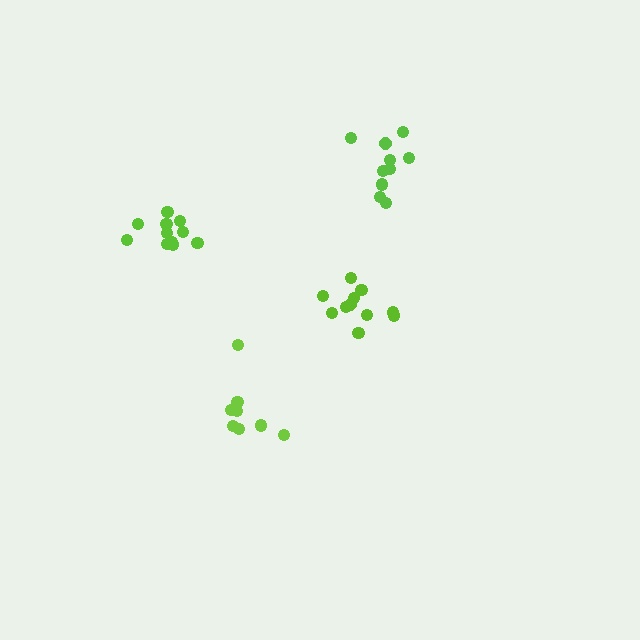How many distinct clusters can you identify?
There are 4 distinct clusters.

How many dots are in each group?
Group 1: 11 dots, Group 2: 8 dots, Group 3: 11 dots, Group 4: 10 dots (40 total).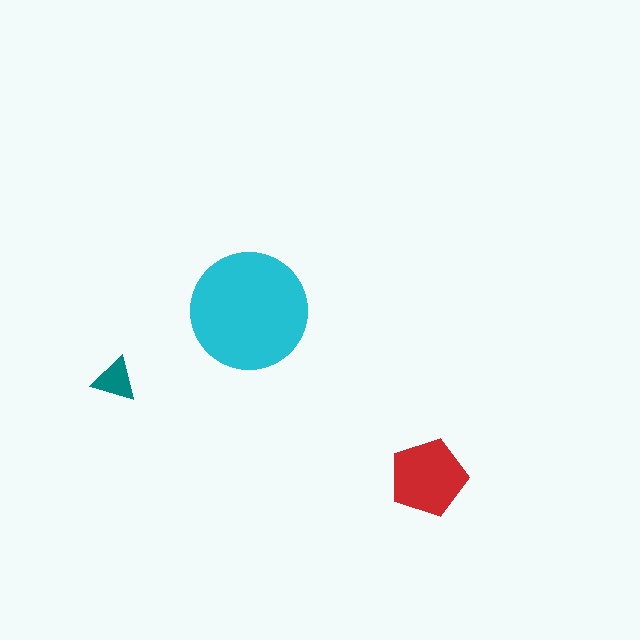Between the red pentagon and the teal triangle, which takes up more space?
The red pentagon.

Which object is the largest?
The cyan circle.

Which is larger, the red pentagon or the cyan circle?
The cyan circle.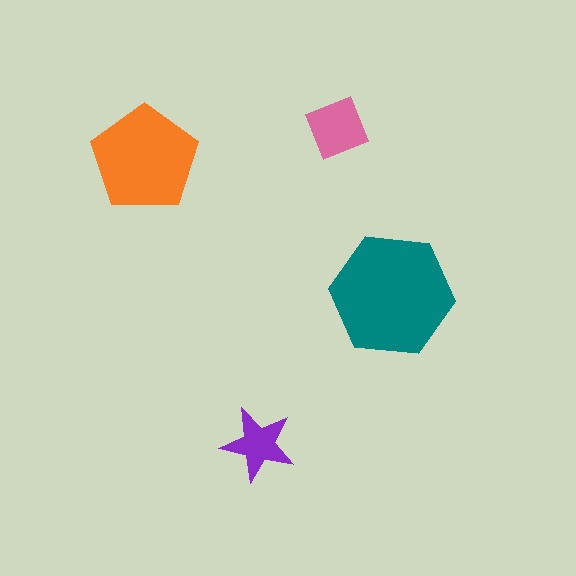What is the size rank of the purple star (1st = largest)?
4th.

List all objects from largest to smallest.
The teal hexagon, the orange pentagon, the pink diamond, the purple star.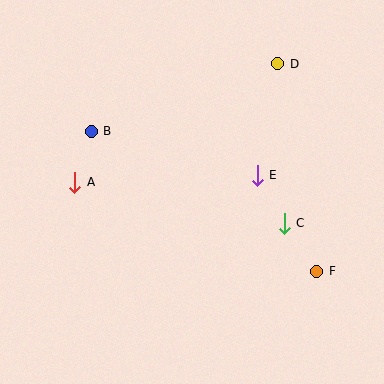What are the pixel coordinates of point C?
Point C is at (284, 223).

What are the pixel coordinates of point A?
Point A is at (75, 182).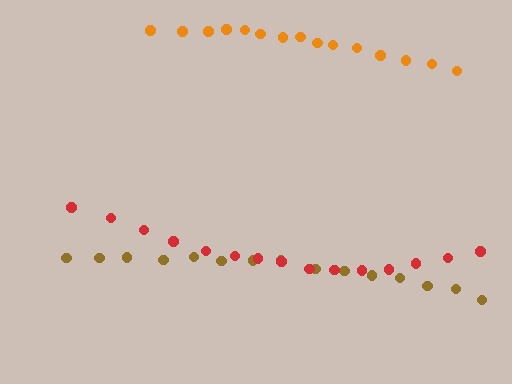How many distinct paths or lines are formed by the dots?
There are 3 distinct paths.